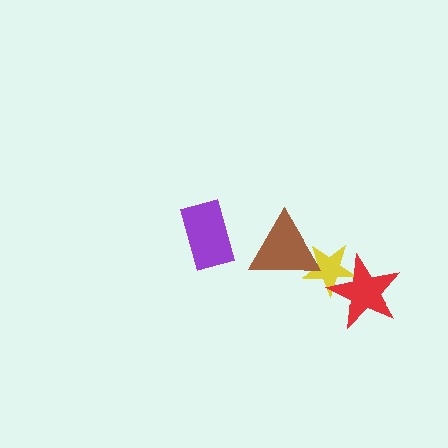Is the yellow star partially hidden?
Yes, it is partially covered by another shape.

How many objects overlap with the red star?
1 object overlaps with the red star.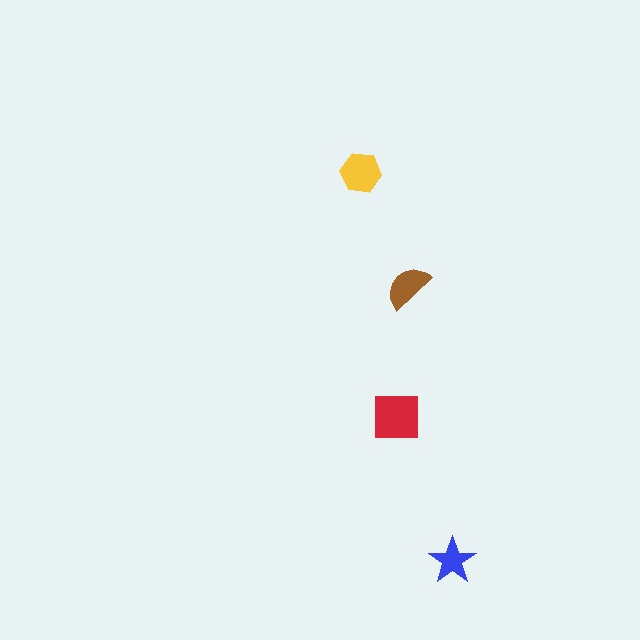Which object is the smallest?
The blue star.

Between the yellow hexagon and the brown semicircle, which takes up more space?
The yellow hexagon.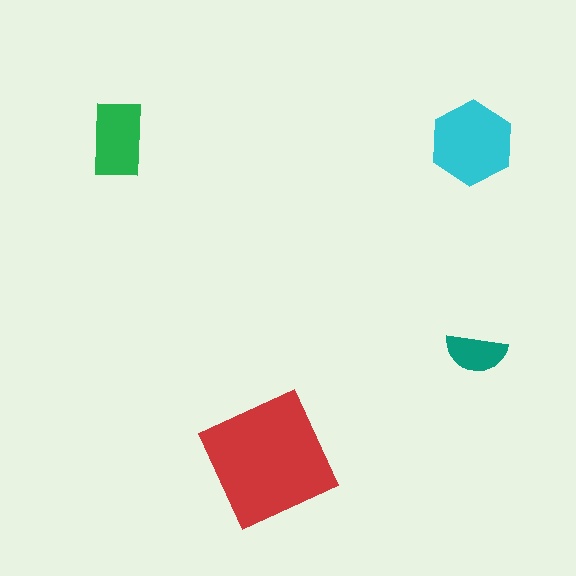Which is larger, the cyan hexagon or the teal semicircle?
The cyan hexagon.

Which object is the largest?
The red square.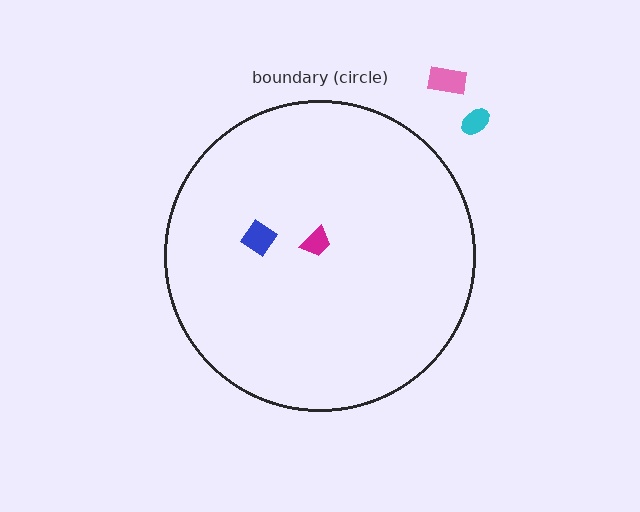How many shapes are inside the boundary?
2 inside, 2 outside.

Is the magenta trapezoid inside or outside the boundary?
Inside.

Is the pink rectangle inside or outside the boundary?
Outside.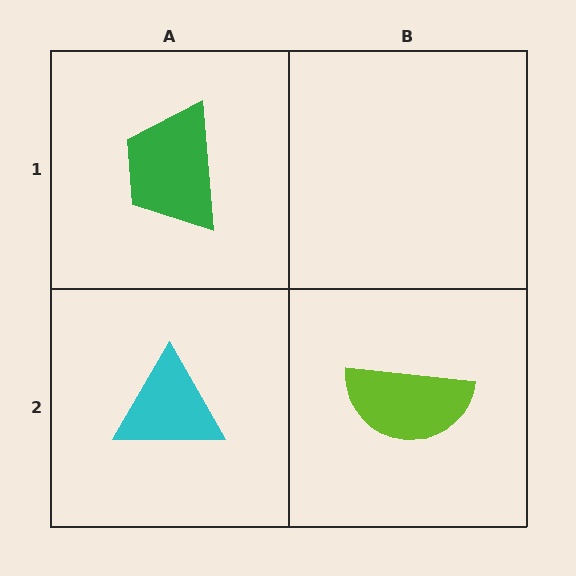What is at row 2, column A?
A cyan triangle.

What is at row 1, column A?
A green trapezoid.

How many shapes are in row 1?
1 shape.